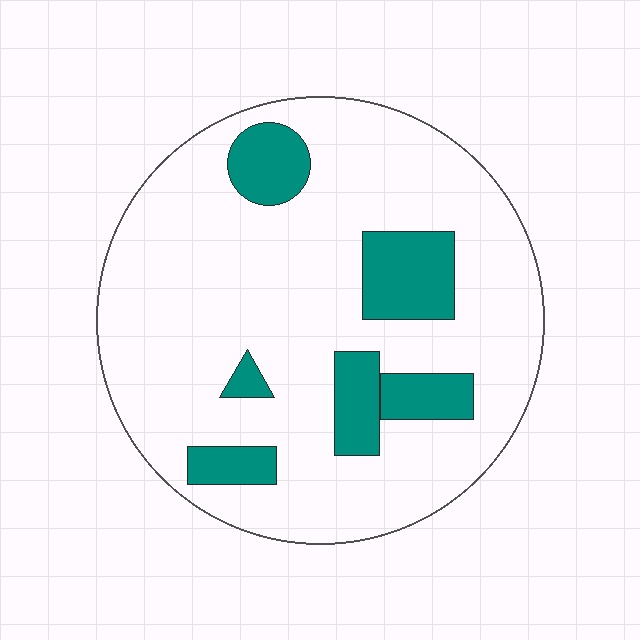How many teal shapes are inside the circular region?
6.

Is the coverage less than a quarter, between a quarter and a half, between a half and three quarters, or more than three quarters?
Less than a quarter.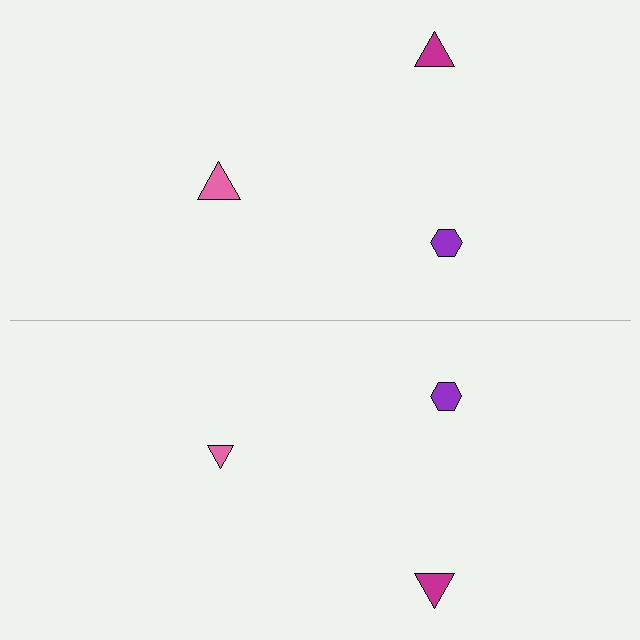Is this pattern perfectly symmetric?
No, the pattern is not perfectly symmetric. The pink triangle on the bottom side has a different size than its mirror counterpart.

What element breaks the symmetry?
The pink triangle on the bottom side has a different size than its mirror counterpart.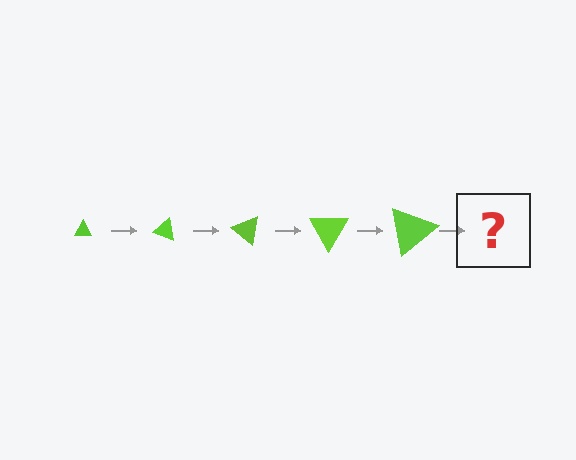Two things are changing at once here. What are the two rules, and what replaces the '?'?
The two rules are that the triangle grows larger each step and it rotates 20 degrees each step. The '?' should be a triangle, larger than the previous one and rotated 100 degrees from the start.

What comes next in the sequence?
The next element should be a triangle, larger than the previous one and rotated 100 degrees from the start.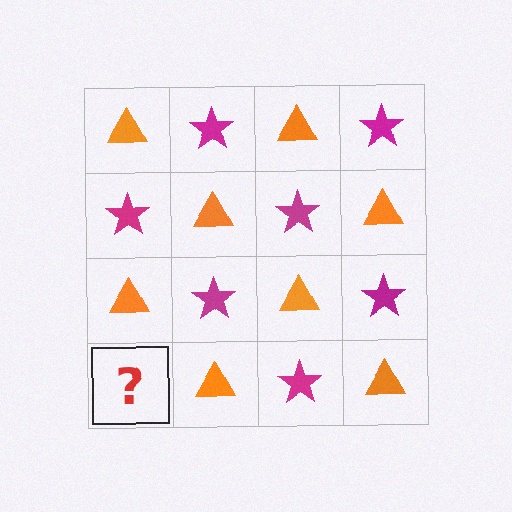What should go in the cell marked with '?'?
The missing cell should contain a magenta star.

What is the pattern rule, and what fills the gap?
The rule is that it alternates orange triangle and magenta star in a checkerboard pattern. The gap should be filled with a magenta star.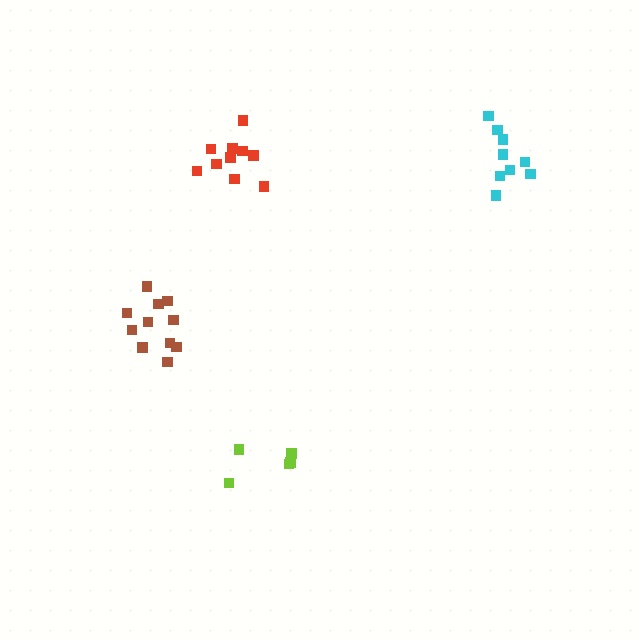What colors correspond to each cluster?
The clusters are colored: lime, red, brown, cyan.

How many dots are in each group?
Group 1: 5 dots, Group 2: 10 dots, Group 3: 11 dots, Group 4: 9 dots (35 total).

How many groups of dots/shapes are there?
There are 4 groups.